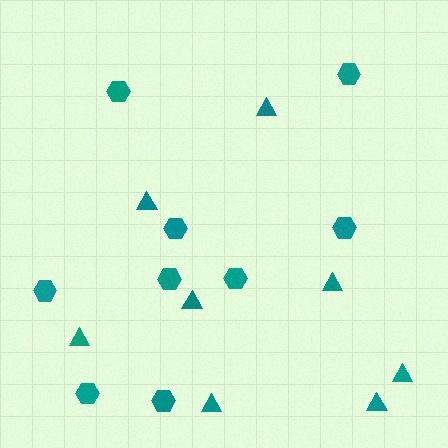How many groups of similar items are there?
There are 2 groups: one group of hexagons (9) and one group of triangles (8).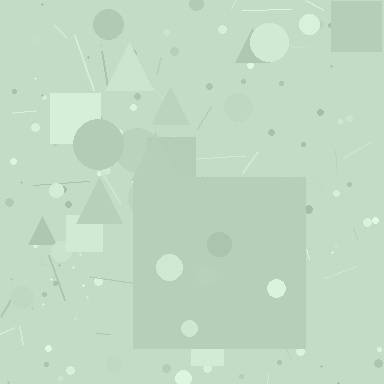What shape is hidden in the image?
A square is hidden in the image.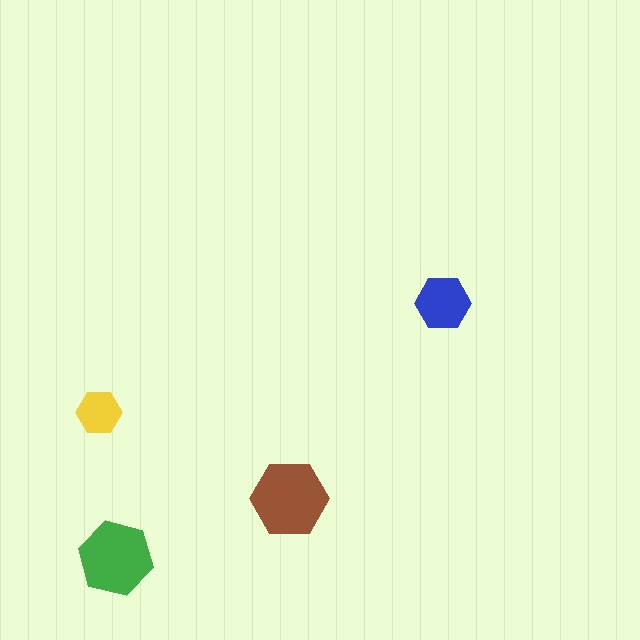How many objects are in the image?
There are 4 objects in the image.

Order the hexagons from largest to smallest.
the brown one, the green one, the blue one, the yellow one.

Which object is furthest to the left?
The yellow hexagon is leftmost.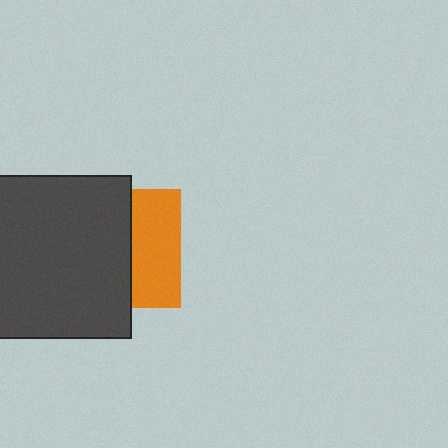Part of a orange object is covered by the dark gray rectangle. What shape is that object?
It is a square.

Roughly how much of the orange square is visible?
A small part of it is visible (roughly 42%).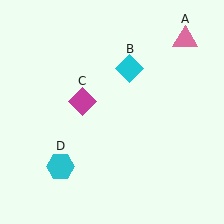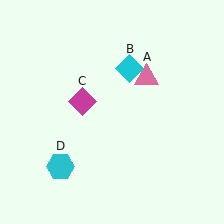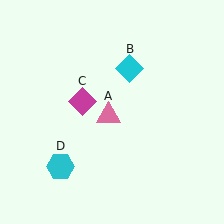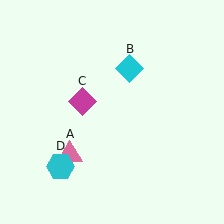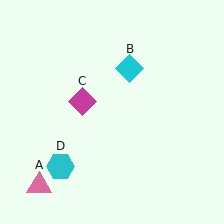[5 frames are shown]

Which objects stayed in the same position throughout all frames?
Cyan diamond (object B) and magenta diamond (object C) and cyan hexagon (object D) remained stationary.